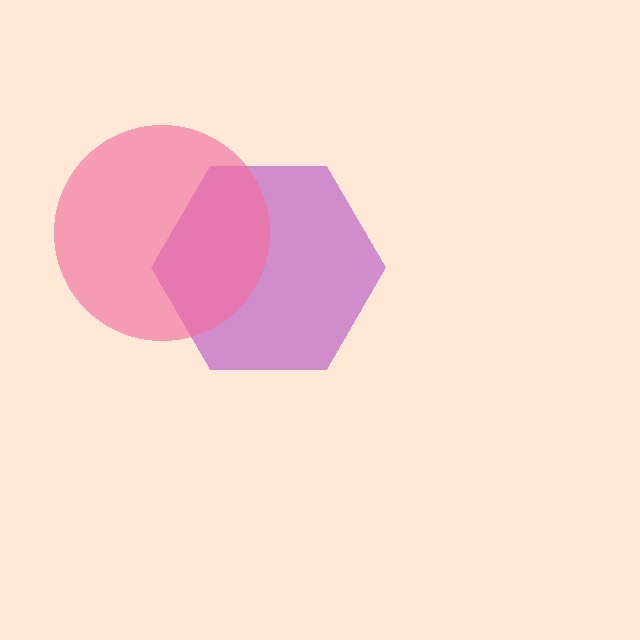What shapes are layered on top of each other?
The layered shapes are: a purple hexagon, a pink circle.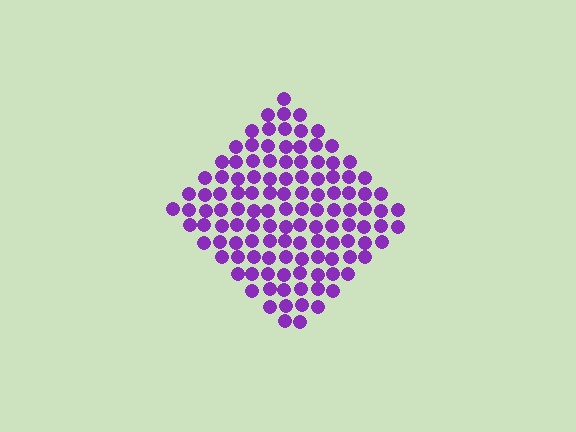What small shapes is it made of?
It is made of small circles.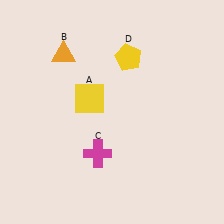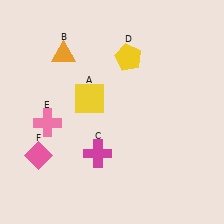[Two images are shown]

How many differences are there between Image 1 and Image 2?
There are 2 differences between the two images.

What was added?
A pink cross (E), a pink diamond (F) were added in Image 2.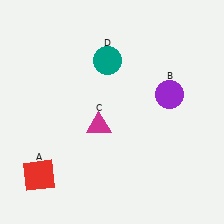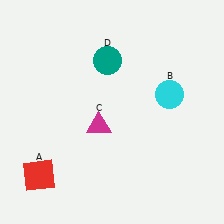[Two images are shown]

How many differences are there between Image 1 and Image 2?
There is 1 difference between the two images.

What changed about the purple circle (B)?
In Image 1, B is purple. In Image 2, it changed to cyan.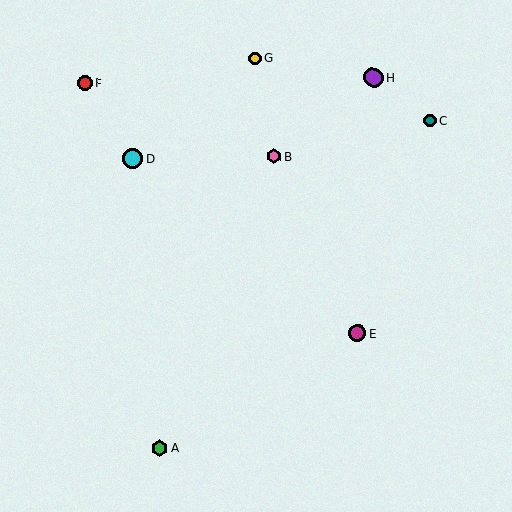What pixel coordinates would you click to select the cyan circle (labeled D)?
Click at (133, 159) to select the cyan circle D.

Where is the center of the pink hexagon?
The center of the pink hexagon is at (274, 156).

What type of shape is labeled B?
Shape B is a pink hexagon.